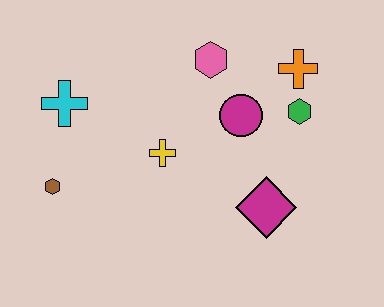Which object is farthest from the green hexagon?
The brown hexagon is farthest from the green hexagon.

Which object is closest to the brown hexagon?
The cyan cross is closest to the brown hexagon.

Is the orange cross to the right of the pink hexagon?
Yes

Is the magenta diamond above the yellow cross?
No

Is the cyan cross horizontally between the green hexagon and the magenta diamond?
No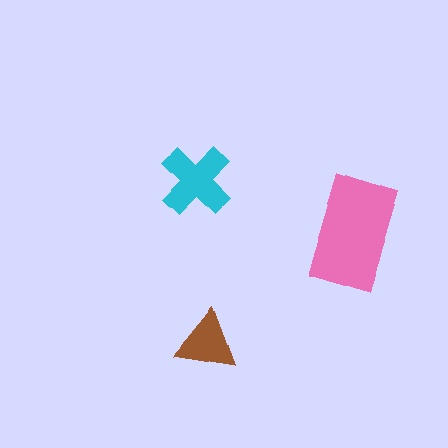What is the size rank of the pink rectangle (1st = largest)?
1st.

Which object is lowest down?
The brown triangle is bottommost.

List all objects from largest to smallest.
The pink rectangle, the cyan cross, the brown triangle.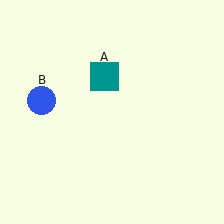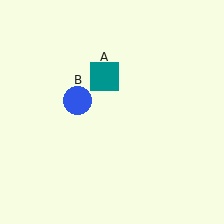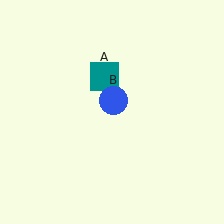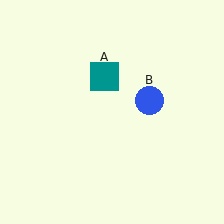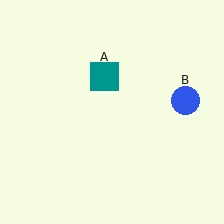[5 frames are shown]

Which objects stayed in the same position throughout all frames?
Teal square (object A) remained stationary.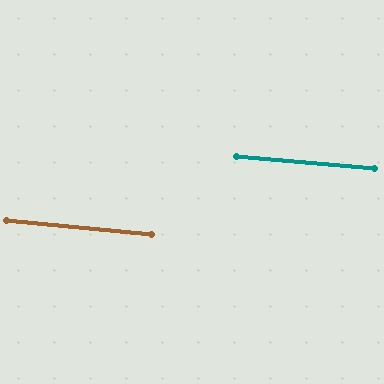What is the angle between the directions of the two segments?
Approximately 0 degrees.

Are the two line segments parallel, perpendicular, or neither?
Parallel — their directions differ by only 0.4°.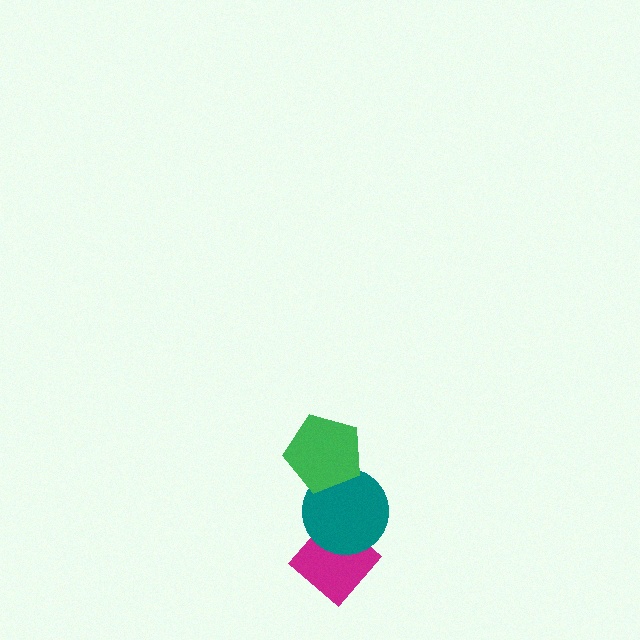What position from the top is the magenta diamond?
The magenta diamond is 3rd from the top.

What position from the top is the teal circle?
The teal circle is 2nd from the top.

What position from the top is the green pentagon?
The green pentagon is 1st from the top.